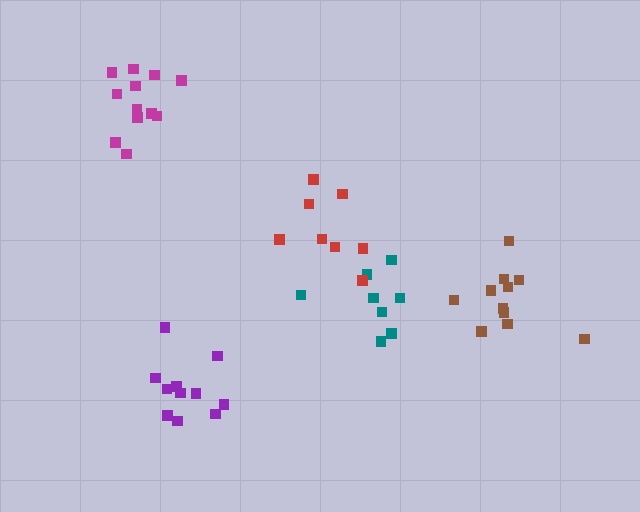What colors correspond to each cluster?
The clusters are colored: teal, brown, red, purple, magenta.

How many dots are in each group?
Group 1: 8 dots, Group 2: 11 dots, Group 3: 8 dots, Group 4: 11 dots, Group 5: 12 dots (50 total).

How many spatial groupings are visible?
There are 5 spatial groupings.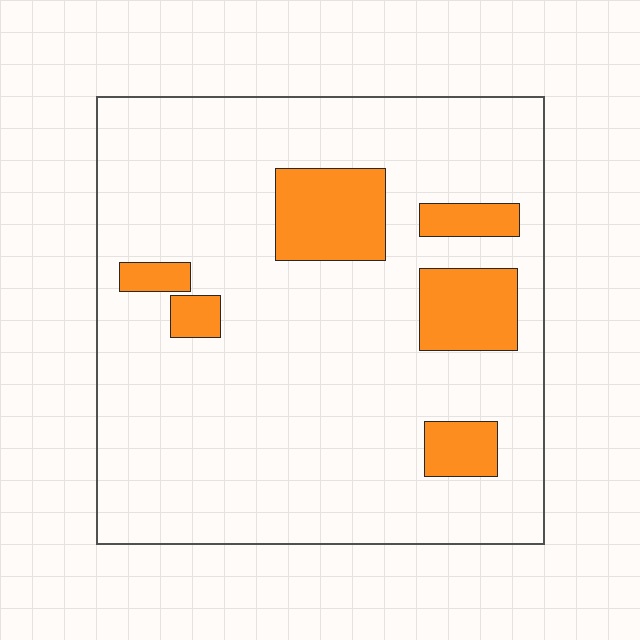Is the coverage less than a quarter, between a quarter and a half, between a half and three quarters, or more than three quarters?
Less than a quarter.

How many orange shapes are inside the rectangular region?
6.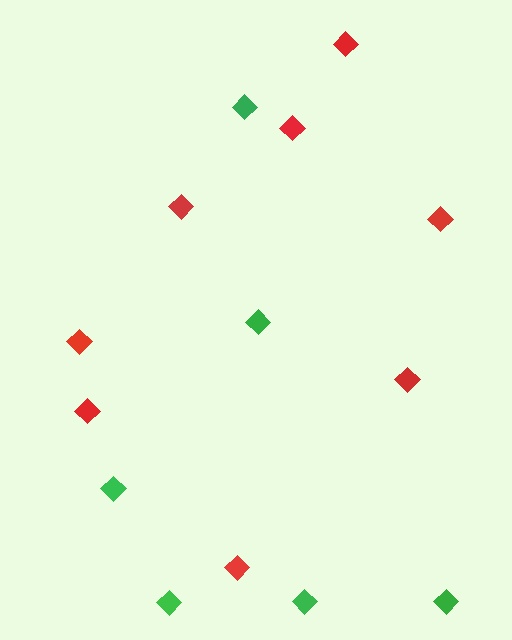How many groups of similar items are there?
There are 2 groups: one group of red diamonds (8) and one group of green diamonds (6).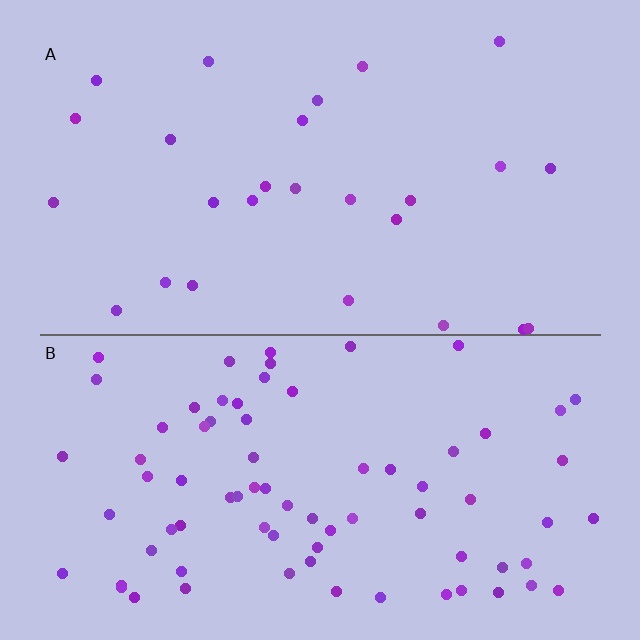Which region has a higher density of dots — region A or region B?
B (the bottom).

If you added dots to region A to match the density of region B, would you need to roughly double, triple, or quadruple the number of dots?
Approximately triple.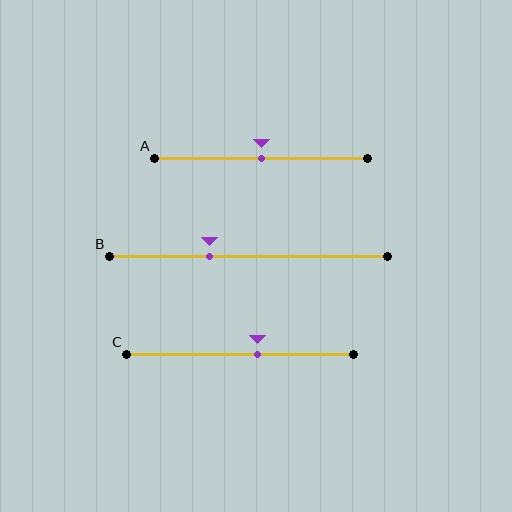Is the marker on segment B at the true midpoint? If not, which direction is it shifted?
No, the marker on segment B is shifted to the left by about 14% of the segment length.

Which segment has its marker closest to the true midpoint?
Segment A has its marker closest to the true midpoint.